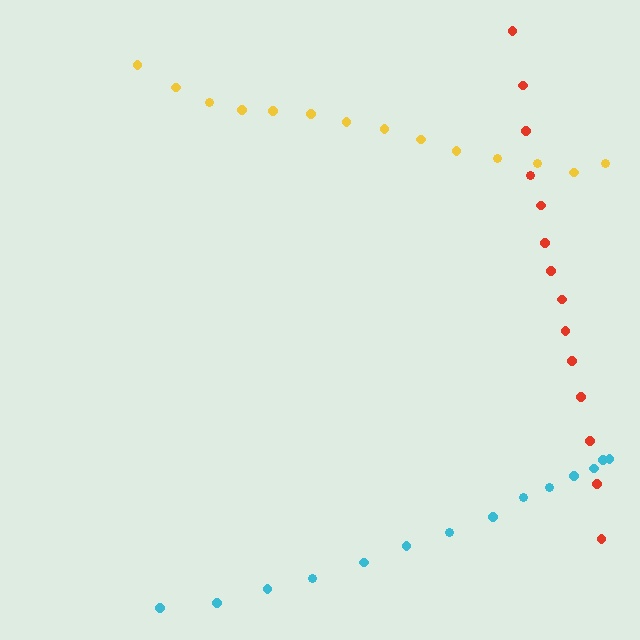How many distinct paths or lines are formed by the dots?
There are 3 distinct paths.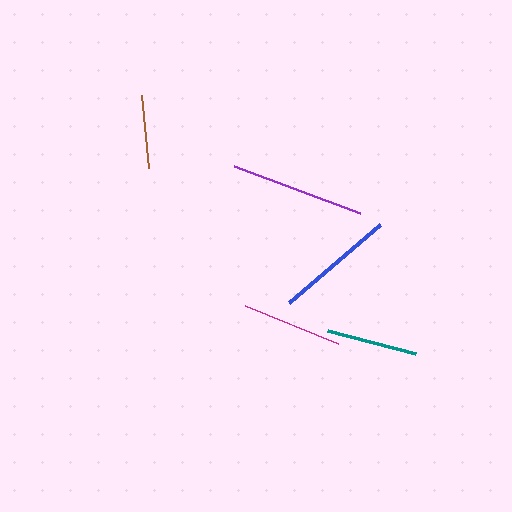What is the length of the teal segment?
The teal segment is approximately 90 pixels long.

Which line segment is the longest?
The purple line is the longest at approximately 135 pixels.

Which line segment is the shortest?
The brown line is the shortest at approximately 73 pixels.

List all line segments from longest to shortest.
From longest to shortest: purple, blue, magenta, teal, brown.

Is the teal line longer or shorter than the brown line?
The teal line is longer than the brown line.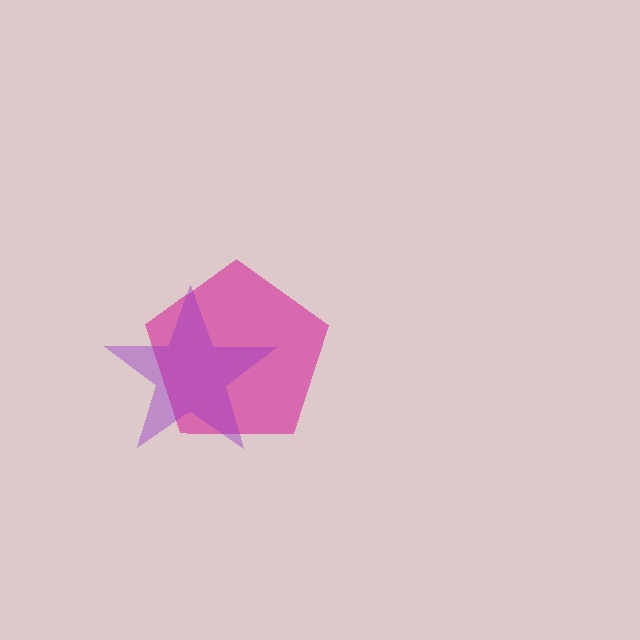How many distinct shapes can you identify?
There are 2 distinct shapes: a magenta pentagon, a purple star.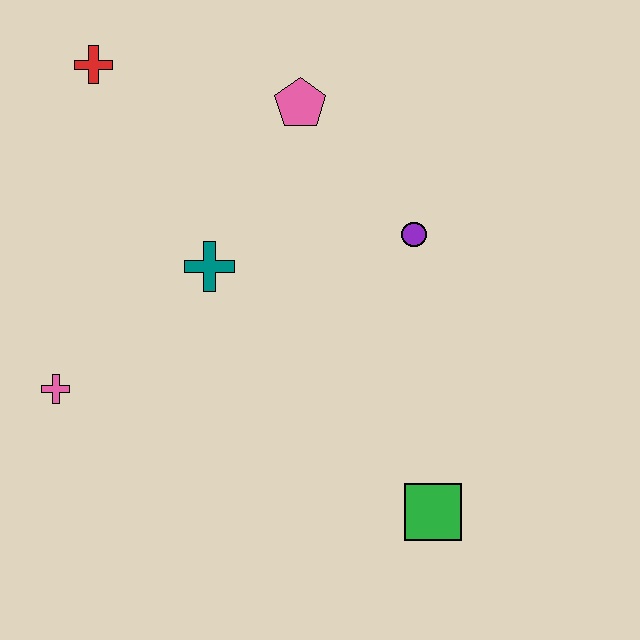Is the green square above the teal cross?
No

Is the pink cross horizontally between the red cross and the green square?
No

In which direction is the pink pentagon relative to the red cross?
The pink pentagon is to the right of the red cross.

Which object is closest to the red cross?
The pink pentagon is closest to the red cross.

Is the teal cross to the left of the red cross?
No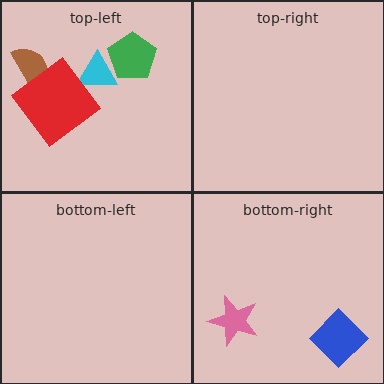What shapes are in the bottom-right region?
The pink star, the blue diamond.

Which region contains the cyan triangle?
The top-left region.